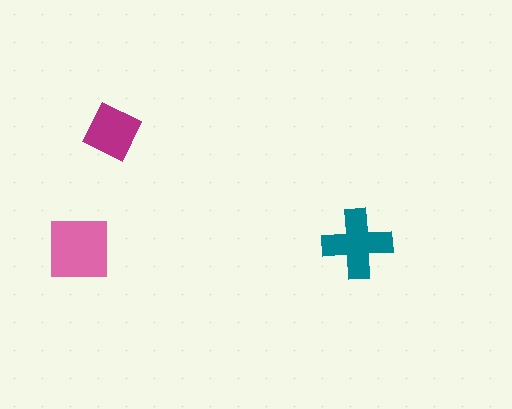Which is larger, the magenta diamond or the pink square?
The pink square.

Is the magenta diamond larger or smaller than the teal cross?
Smaller.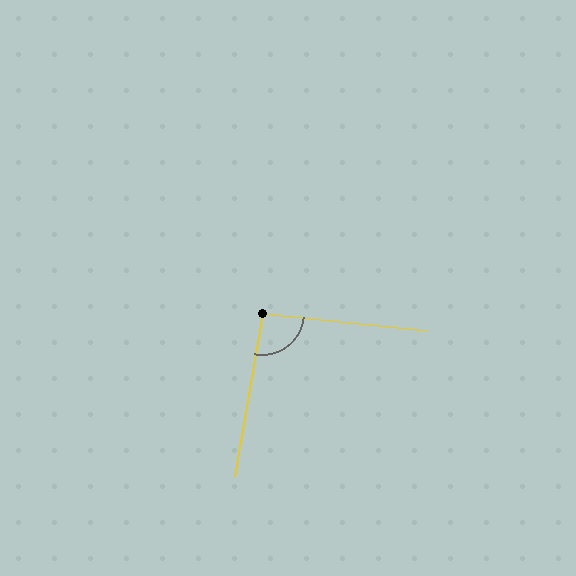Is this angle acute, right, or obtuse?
It is approximately a right angle.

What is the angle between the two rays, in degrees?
Approximately 94 degrees.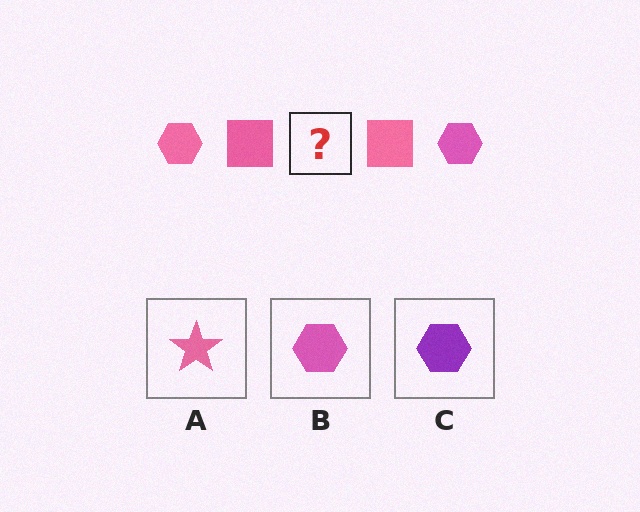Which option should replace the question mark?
Option B.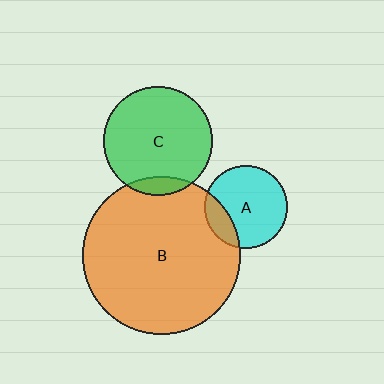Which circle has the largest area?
Circle B (orange).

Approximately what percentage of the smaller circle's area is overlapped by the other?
Approximately 20%.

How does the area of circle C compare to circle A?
Approximately 1.7 times.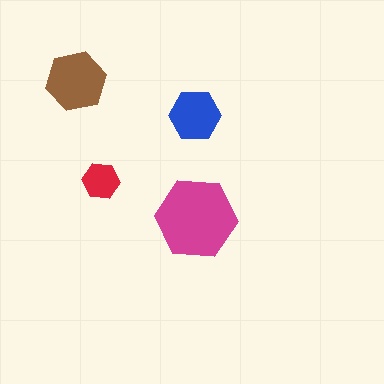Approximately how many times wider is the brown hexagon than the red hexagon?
About 1.5 times wider.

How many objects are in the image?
There are 4 objects in the image.